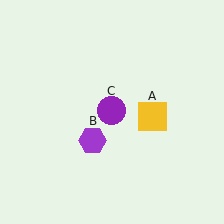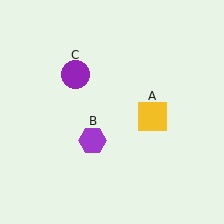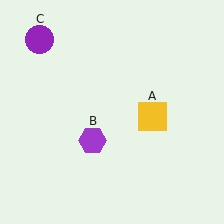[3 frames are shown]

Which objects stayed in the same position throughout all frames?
Yellow square (object A) and purple hexagon (object B) remained stationary.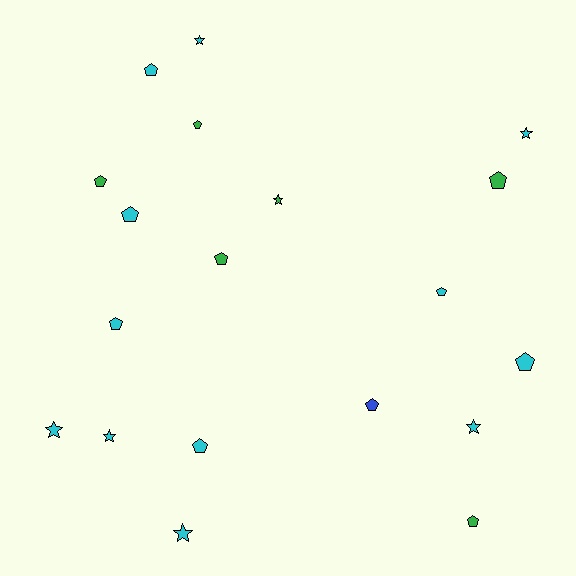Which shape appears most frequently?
Pentagon, with 12 objects.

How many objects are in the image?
There are 19 objects.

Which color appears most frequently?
Cyan, with 12 objects.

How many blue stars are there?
There are no blue stars.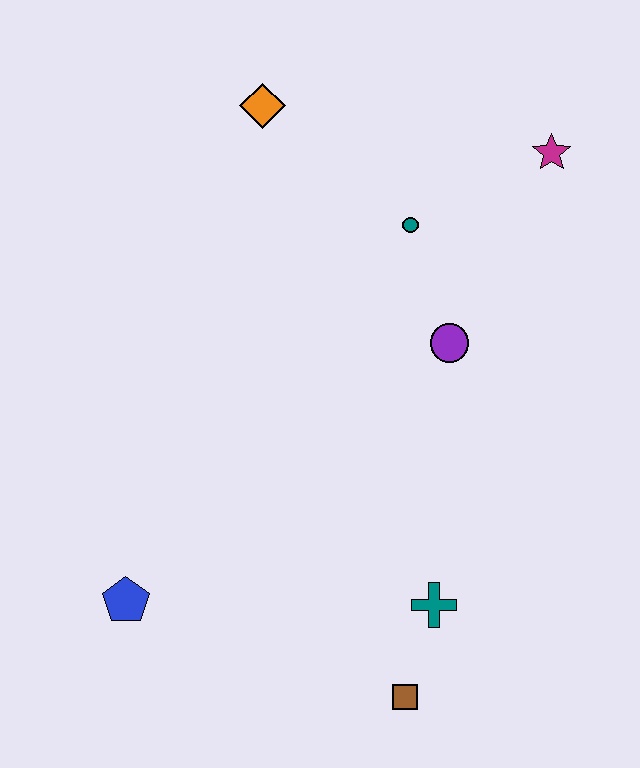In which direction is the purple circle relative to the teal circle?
The purple circle is below the teal circle.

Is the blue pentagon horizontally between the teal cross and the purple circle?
No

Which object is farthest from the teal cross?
The orange diamond is farthest from the teal cross.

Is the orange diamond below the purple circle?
No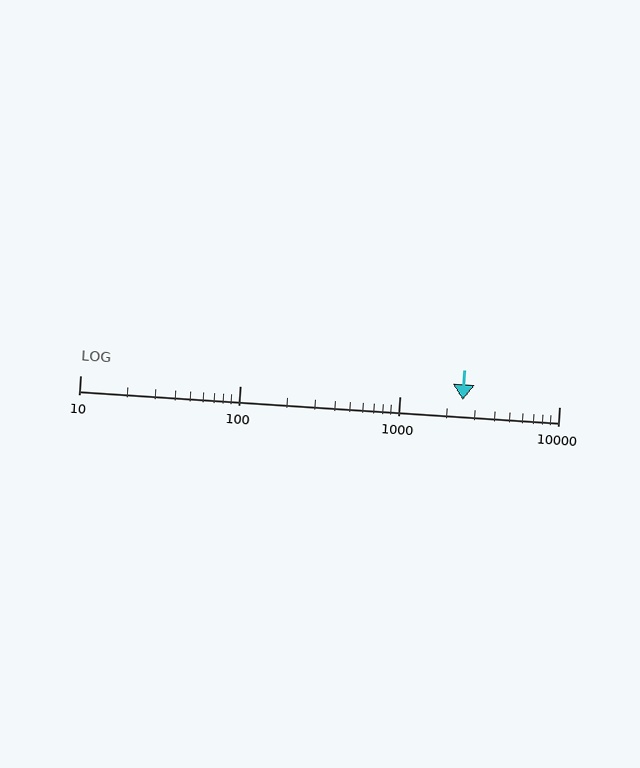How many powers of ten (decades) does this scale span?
The scale spans 3 decades, from 10 to 10000.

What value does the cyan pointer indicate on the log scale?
The pointer indicates approximately 2500.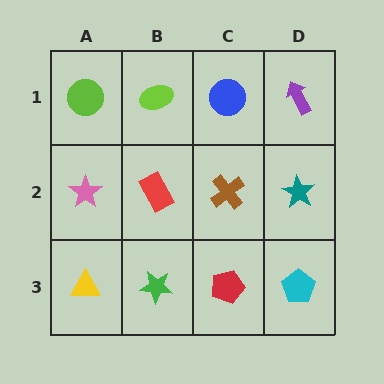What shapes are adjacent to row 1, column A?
A pink star (row 2, column A), a lime ellipse (row 1, column B).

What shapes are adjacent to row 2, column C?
A blue circle (row 1, column C), a red pentagon (row 3, column C), a red rectangle (row 2, column B), a teal star (row 2, column D).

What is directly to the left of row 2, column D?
A brown cross.